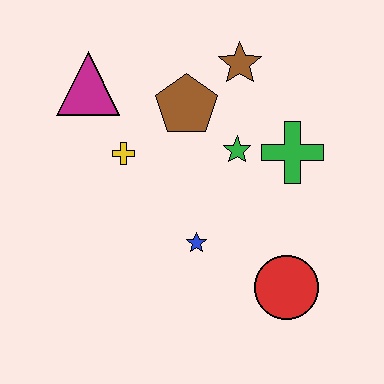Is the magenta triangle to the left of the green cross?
Yes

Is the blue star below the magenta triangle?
Yes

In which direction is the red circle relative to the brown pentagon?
The red circle is below the brown pentagon.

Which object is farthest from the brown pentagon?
The red circle is farthest from the brown pentagon.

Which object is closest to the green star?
The green cross is closest to the green star.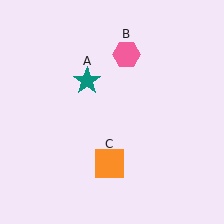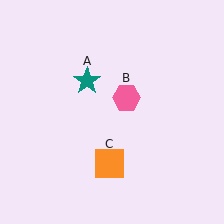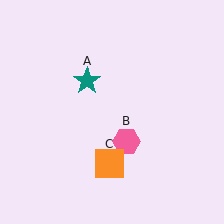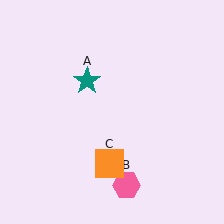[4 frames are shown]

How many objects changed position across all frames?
1 object changed position: pink hexagon (object B).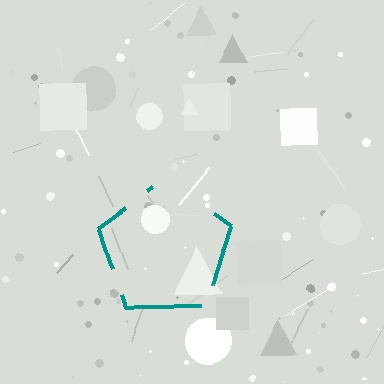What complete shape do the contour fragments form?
The contour fragments form a pentagon.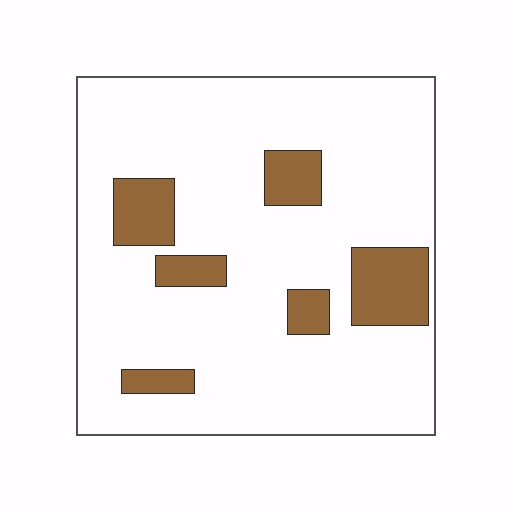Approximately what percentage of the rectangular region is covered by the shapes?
Approximately 15%.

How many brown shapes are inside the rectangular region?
6.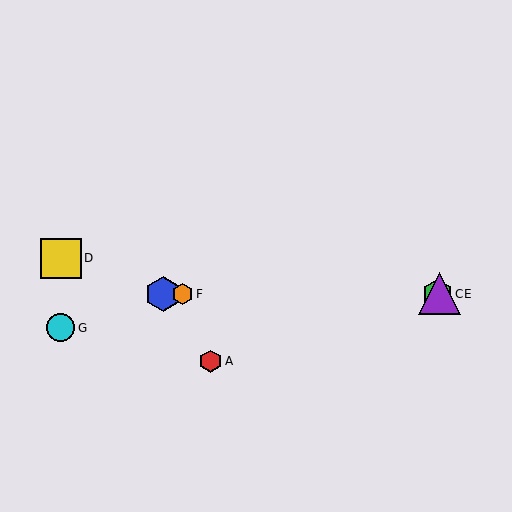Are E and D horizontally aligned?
No, E is at y≈294 and D is at y≈258.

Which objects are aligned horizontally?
Objects B, C, E, F are aligned horizontally.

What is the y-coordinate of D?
Object D is at y≈258.